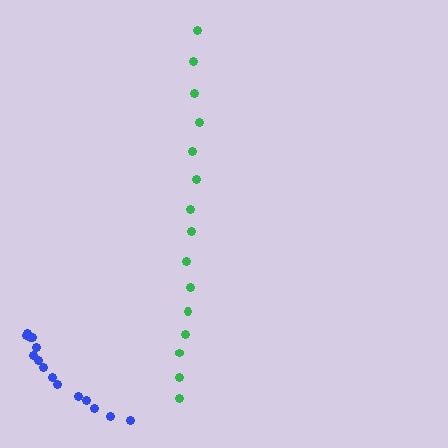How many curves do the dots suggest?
There are 2 distinct paths.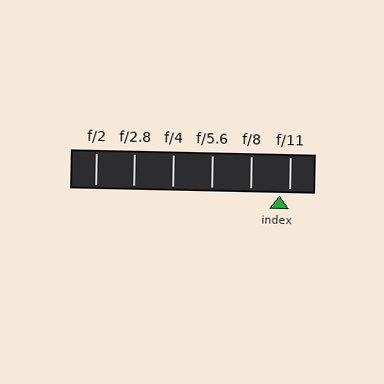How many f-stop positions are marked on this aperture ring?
There are 6 f-stop positions marked.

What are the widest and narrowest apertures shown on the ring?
The widest aperture shown is f/2 and the narrowest is f/11.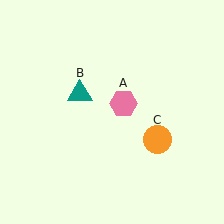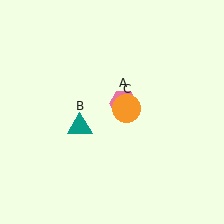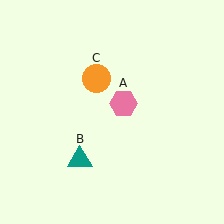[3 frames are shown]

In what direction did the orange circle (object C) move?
The orange circle (object C) moved up and to the left.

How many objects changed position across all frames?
2 objects changed position: teal triangle (object B), orange circle (object C).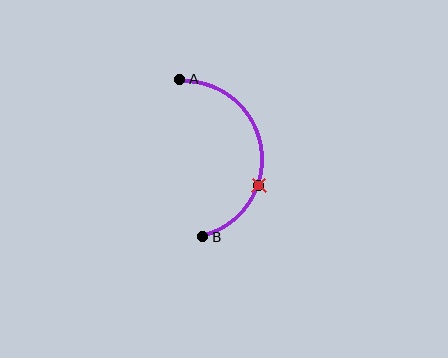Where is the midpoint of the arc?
The arc midpoint is the point on the curve farthest from the straight line joining A and B. It sits to the right of that line.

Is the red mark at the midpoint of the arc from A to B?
No. The red mark lies on the arc but is closer to endpoint B. The arc midpoint would be at the point on the curve equidistant along the arc from both A and B.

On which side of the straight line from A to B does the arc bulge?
The arc bulges to the right of the straight line connecting A and B.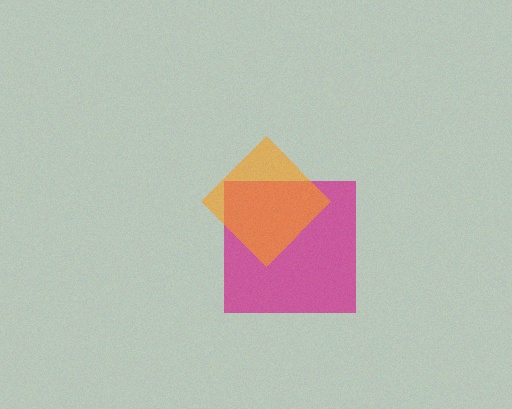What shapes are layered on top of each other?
The layered shapes are: a magenta square, an orange diamond.